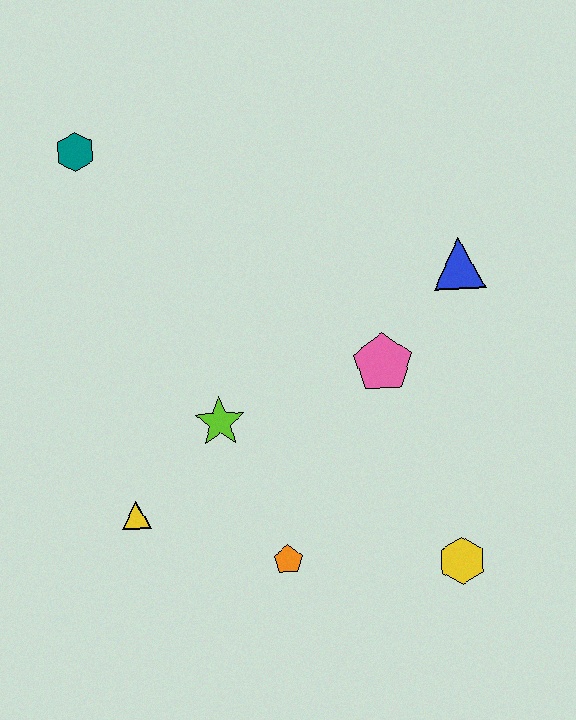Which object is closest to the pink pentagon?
The blue triangle is closest to the pink pentagon.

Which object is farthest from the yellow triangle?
The blue triangle is farthest from the yellow triangle.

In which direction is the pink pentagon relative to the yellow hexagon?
The pink pentagon is above the yellow hexagon.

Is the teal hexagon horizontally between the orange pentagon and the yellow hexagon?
No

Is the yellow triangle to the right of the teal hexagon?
Yes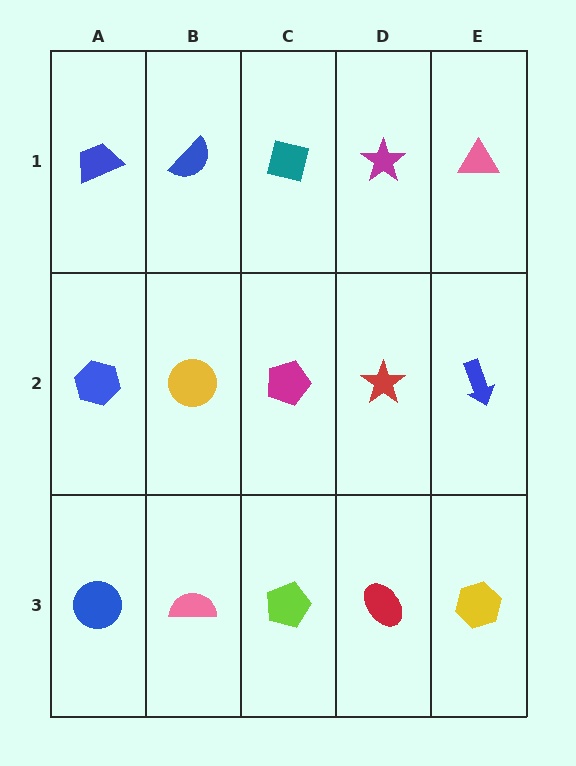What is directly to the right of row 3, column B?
A lime pentagon.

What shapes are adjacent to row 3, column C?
A magenta pentagon (row 2, column C), a pink semicircle (row 3, column B), a red ellipse (row 3, column D).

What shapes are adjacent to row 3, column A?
A blue hexagon (row 2, column A), a pink semicircle (row 3, column B).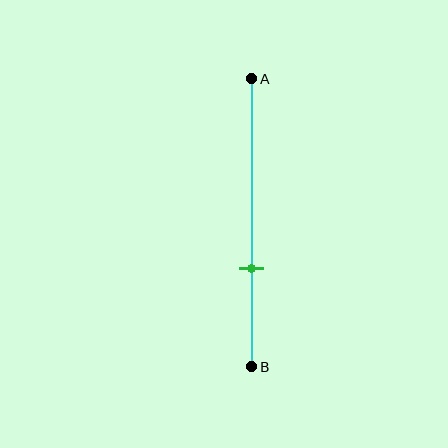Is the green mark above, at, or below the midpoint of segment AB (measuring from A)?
The green mark is below the midpoint of segment AB.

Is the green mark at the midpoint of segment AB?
No, the mark is at about 65% from A, not at the 50% midpoint.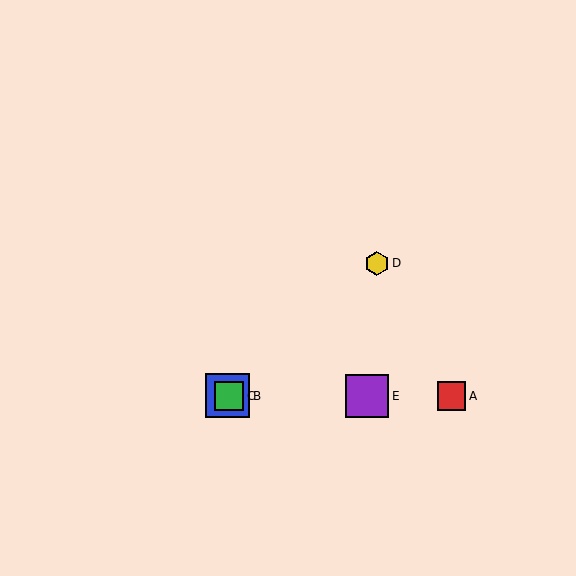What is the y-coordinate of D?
Object D is at y≈263.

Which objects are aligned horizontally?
Objects A, B, C, E are aligned horizontally.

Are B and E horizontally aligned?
Yes, both are at y≈396.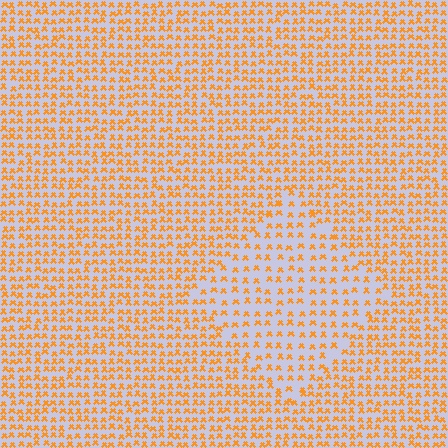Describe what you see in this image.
The image contains small orange elements arranged at two different densities. A diamond-shaped region is visible where the elements are less densely packed than the surrounding area.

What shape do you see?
I see a diamond.